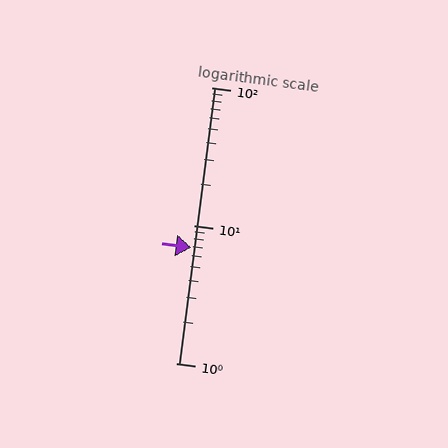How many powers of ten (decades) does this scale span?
The scale spans 2 decades, from 1 to 100.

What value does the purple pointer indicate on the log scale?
The pointer indicates approximately 6.9.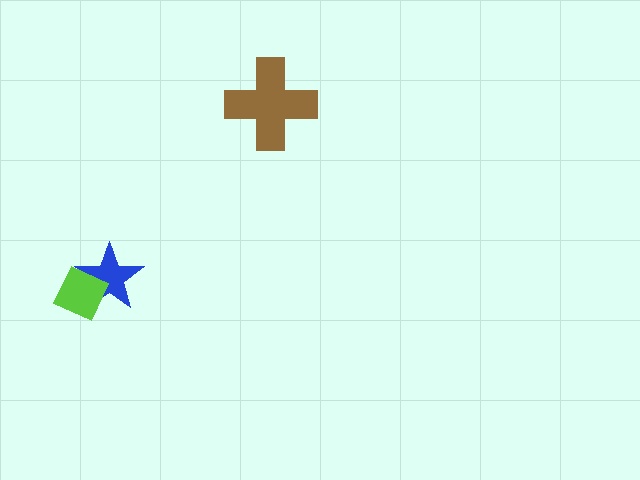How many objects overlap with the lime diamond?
1 object overlaps with the lime diamond.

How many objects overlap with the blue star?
1 object overlaps with the blue star.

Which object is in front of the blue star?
The lime diamond is in front of the blue star.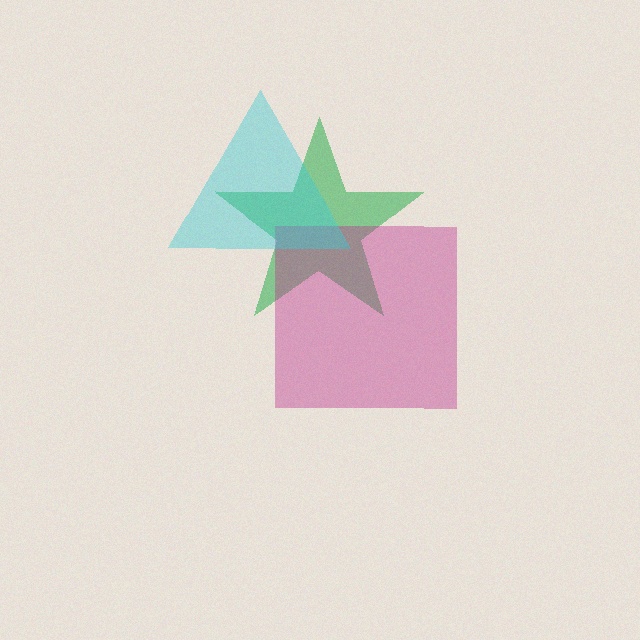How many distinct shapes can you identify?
There are 3 distinct shapes: a green star, a magenta square, a cyan triangle.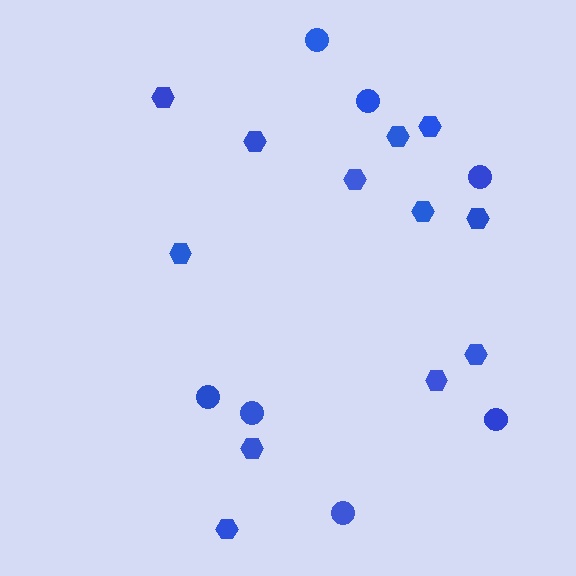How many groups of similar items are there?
There are 2 groups: one group of hexagons (12) and one group of circles (7).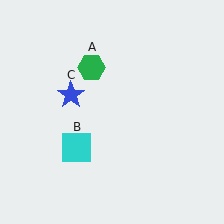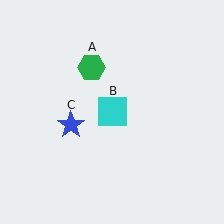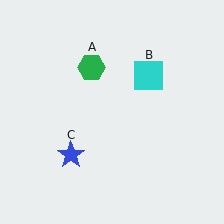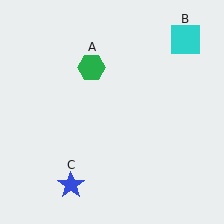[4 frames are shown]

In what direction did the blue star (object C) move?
The blue star (object C) moved down.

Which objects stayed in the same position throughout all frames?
Green hexagon (object A) remained stationary.